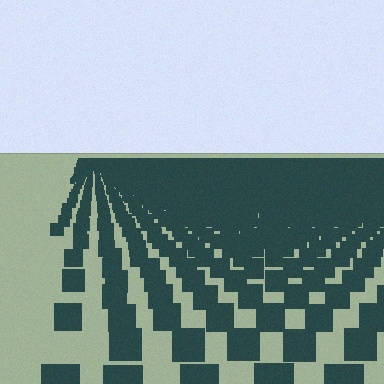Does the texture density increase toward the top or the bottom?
Density increases toward the top.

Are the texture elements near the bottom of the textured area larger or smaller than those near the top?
Larger. Near the bottom, elements are closer to the viewer and appear at a bigger on-screen size.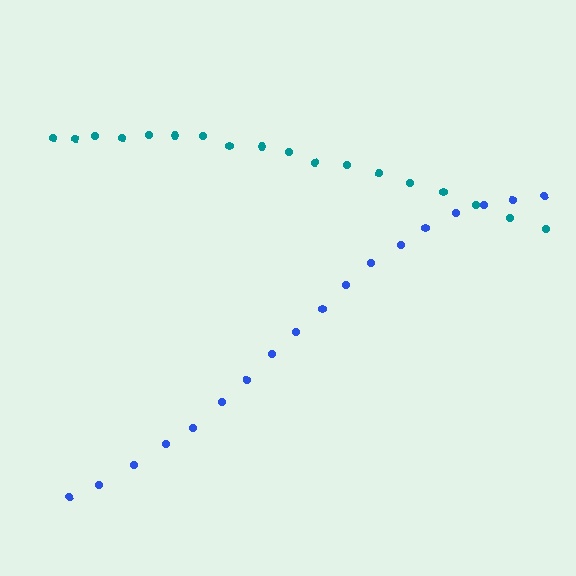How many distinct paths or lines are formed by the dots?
There are 2 distinct paths.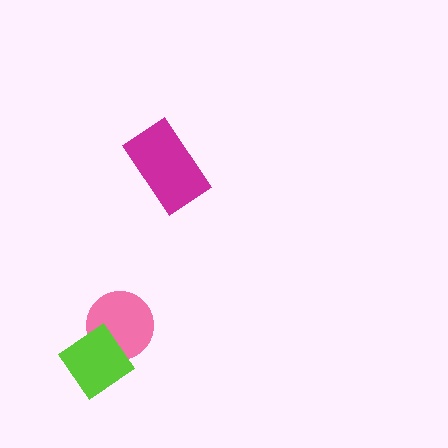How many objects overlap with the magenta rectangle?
0 objects overlap with the magenta rectangle.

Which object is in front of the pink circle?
The lime diamond is in front of the pink circle.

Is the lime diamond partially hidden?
No, no other shape covers it.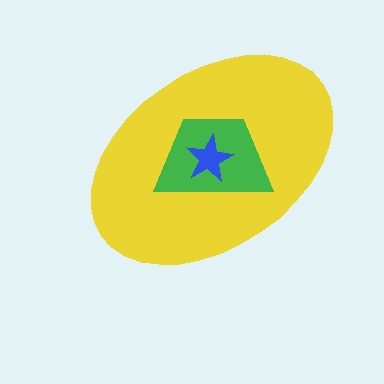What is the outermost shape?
The yellow ellipse.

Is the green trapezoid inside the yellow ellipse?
Yes.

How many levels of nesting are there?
3.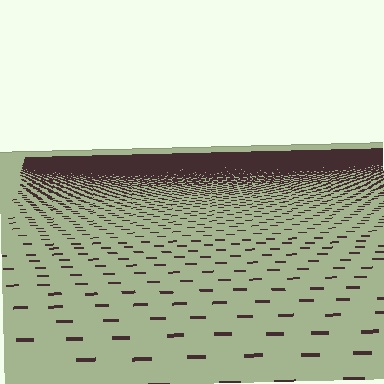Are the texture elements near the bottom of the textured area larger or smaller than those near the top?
Larger. Near the bottom, elements are closer to the viewer and appear at a bigger on-screen size.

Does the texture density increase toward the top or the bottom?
Density increases toward the top.